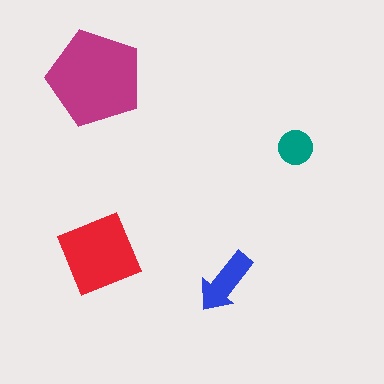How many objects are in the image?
There are 4 objects in the image.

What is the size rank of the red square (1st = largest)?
2nd.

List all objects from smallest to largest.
The teal circle, the blue arrow, the red square, the magenta pentagon.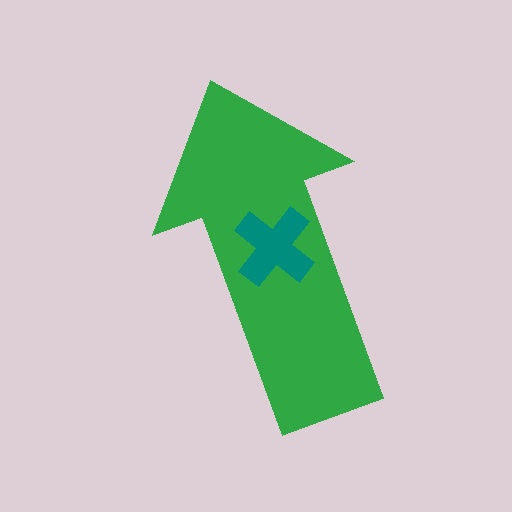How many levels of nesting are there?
2.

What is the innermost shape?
The teal cross.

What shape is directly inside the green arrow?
The teal cross.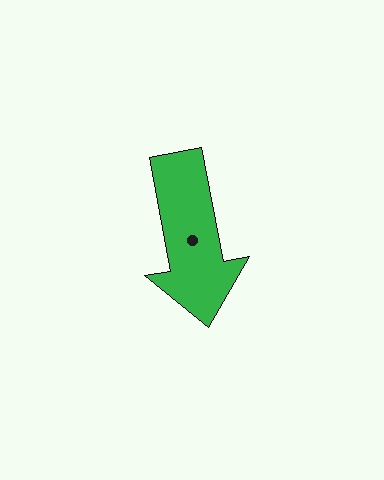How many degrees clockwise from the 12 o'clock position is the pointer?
Approximately 169 degrees.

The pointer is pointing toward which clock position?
Roughly 6 o'clock.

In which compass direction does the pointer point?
South.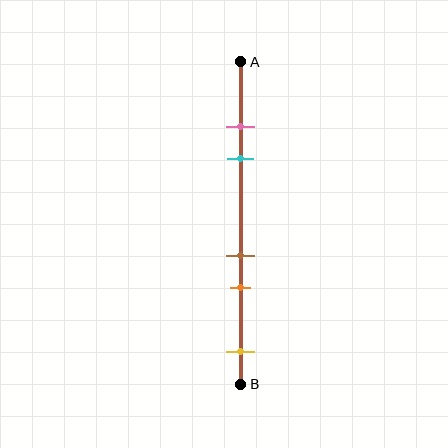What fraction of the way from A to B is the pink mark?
The pink mark is approximately 20% (0.2) of the way from A to B.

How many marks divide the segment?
There are 5 marks dividing the segment.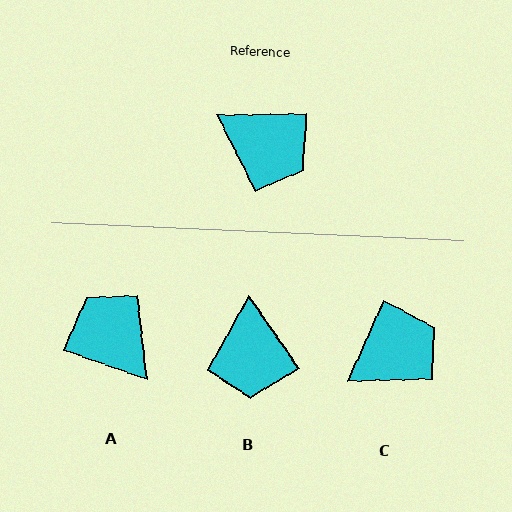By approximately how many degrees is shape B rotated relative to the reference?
Approximately 56 degrees clockwise.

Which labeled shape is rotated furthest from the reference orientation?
A, about 159 degrees away.